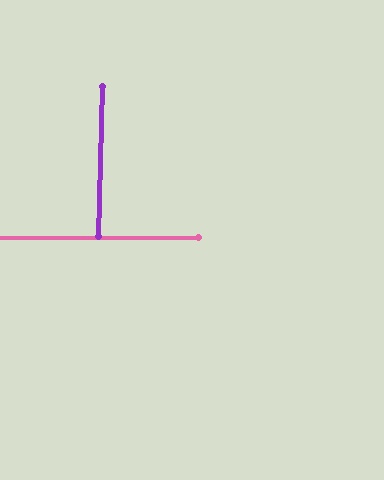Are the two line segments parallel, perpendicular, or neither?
Perpendicular — they meet at approximately 88°.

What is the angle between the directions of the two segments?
Approximately 88 degrees.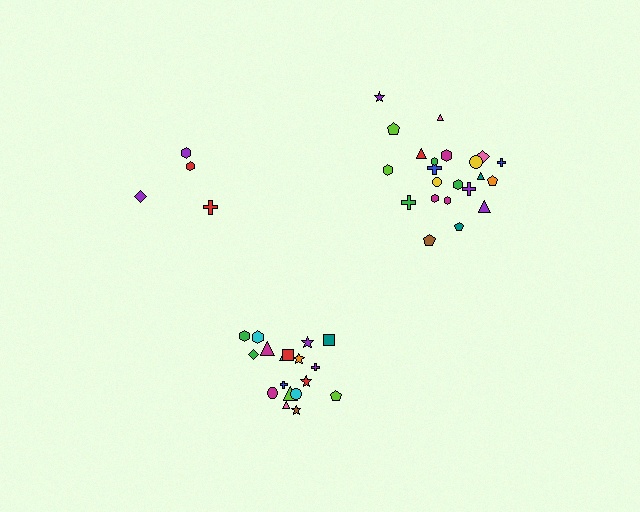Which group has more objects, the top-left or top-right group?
The top-right group.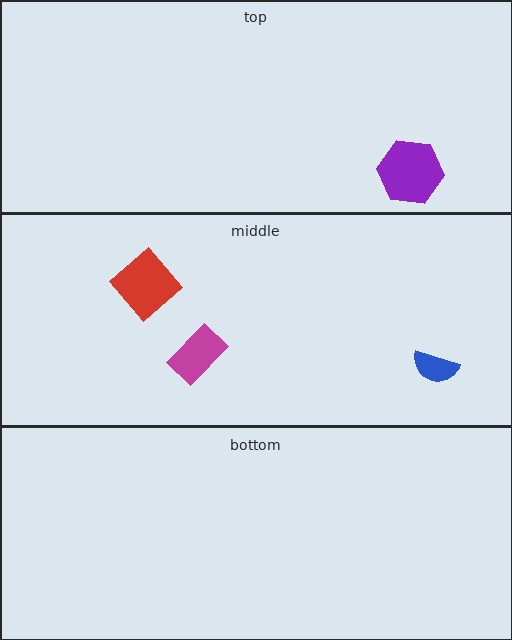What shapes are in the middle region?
The magenta rectangle, the blue semicircle, the red diamond.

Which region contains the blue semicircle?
The middle region.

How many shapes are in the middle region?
3.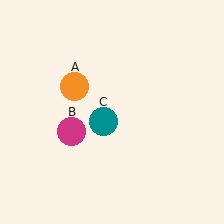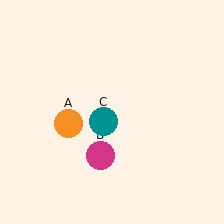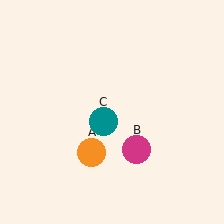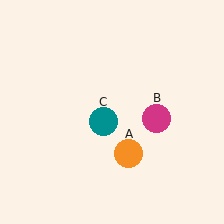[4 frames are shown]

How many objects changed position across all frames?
2 objects changed position: orange circle (object A), magenta circle (object B).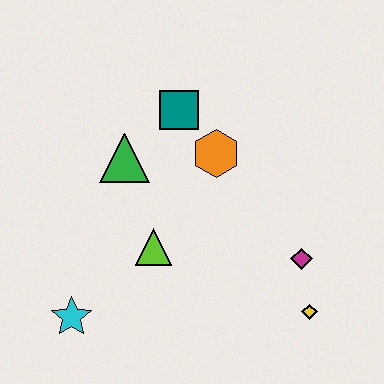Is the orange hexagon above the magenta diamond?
Yes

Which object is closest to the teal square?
The orange hexagon is closest to the teal square.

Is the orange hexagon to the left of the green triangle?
No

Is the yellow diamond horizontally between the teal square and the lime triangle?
No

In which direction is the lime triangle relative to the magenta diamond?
The lime triangle is to the left of the magenta diamond.